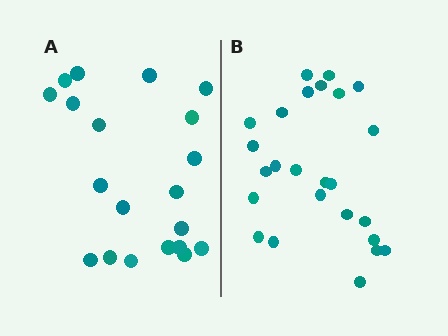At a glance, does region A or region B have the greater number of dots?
Region B (the right region) has more dots.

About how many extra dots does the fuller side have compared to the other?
Region B has about 5 more dots than region A.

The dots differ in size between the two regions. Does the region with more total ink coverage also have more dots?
No. Region A has more total ink coverage because its dots are larger, but region B actually contains more individual dots. Total area can be misleading — the number of items is what matters here.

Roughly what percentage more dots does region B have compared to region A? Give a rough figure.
About 25% more.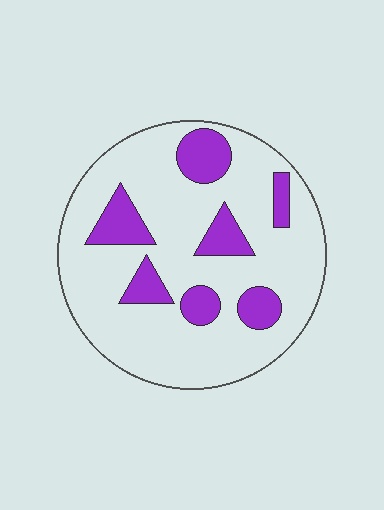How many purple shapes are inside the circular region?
7.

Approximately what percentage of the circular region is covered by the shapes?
Approximately 20%.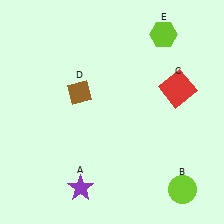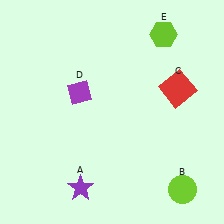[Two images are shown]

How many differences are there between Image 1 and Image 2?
There is 1 difference between the two images.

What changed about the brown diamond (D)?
In Image 1, D is brown. In Image 2, it changed to purple.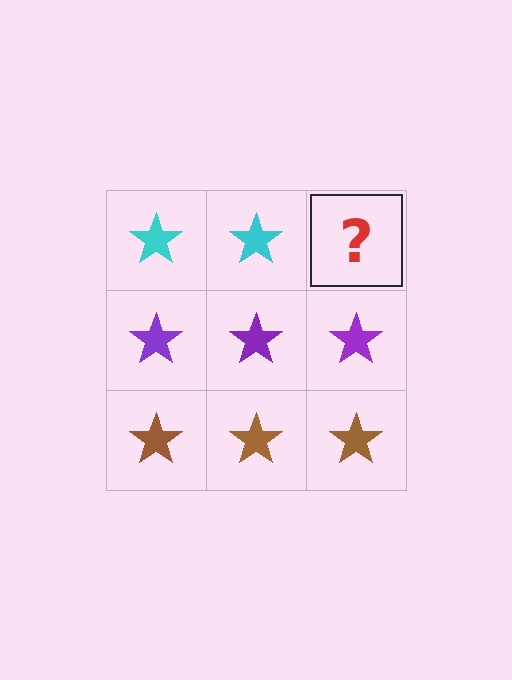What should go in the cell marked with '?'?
The missing cell should contain a cyan star.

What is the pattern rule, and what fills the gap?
The rule is that each row has a consistent color. The gap should be filled with a cyan star.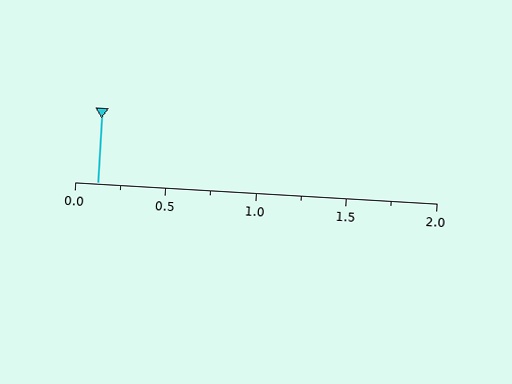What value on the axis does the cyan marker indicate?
The marker indicates approximately 0.12.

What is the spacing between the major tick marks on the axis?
The major ticks are spaced 0.5 apart.